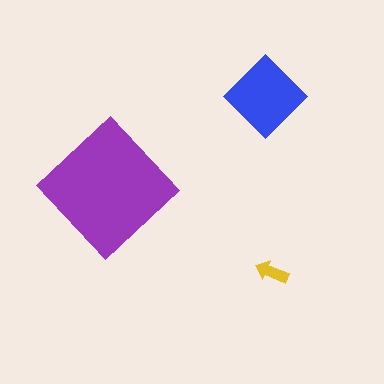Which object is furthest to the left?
The purple diamond is leftmost.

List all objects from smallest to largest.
The yellow arrow, the blue diamond, the purple diamond.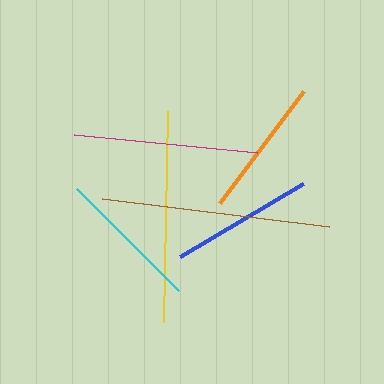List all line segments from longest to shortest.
From longest to shortest: brown, yellow, magenta, cyan, blue, orange.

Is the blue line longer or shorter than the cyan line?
The cyan line is longer than the blue line.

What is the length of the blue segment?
The blue segment is approximately 143 pixels long.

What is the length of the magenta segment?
The magenta segment is approximately 184 pixels long.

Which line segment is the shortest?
The orange line is the shortest at approximately 140 pixels.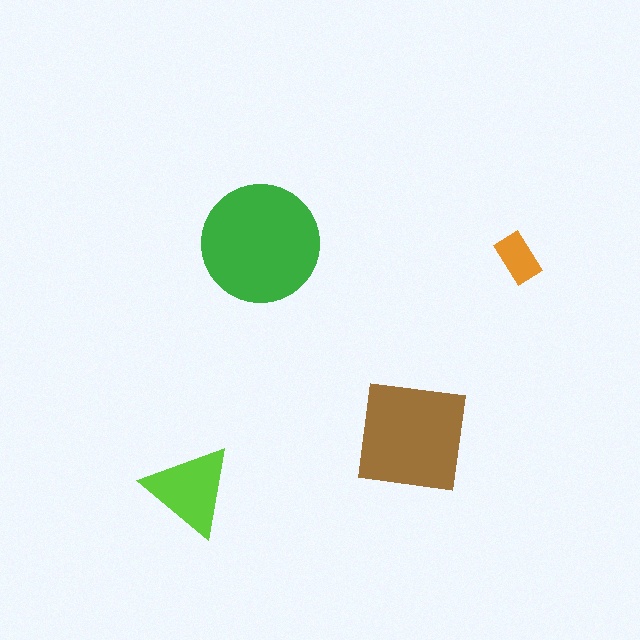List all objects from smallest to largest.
The orange rectangle, the lime triangle, the brown square, the green circle.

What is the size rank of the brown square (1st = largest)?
2nd.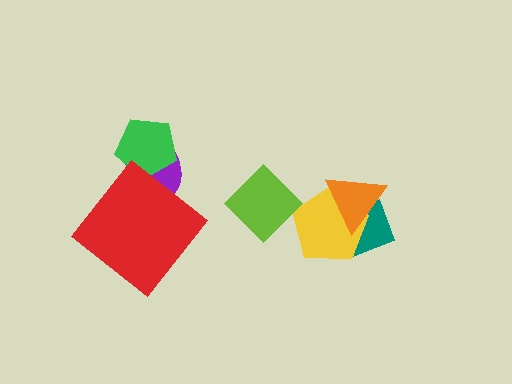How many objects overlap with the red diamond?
1 object overlaps with the red diamond.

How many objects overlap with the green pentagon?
1 object overlaps with the green pentagon.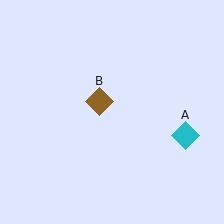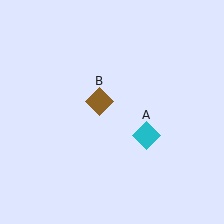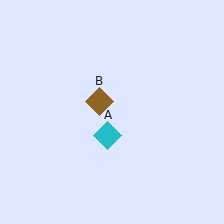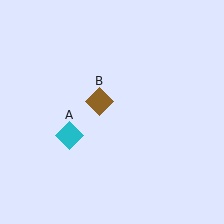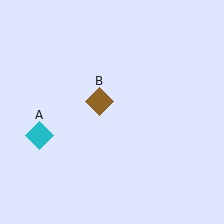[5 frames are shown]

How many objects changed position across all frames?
1 object changed position: cyan diamond (object A).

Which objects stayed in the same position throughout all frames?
Brown diamond (object B) remained stationary.